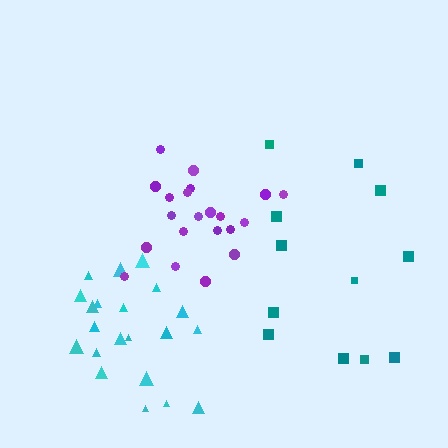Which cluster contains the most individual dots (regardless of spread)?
Cyan (22).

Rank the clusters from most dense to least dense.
purple, cyan, teal.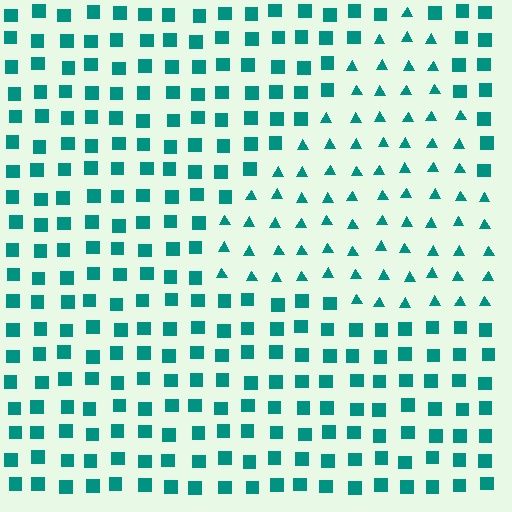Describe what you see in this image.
The image is filled with small teal elements arranged in a uniform grid. A triangle-shaped region contains triangles, while the surrounding area contains squares. The boundary is defined purely by the change in element shape.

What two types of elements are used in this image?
The image uses triangles inside the triangle region and squares outside it.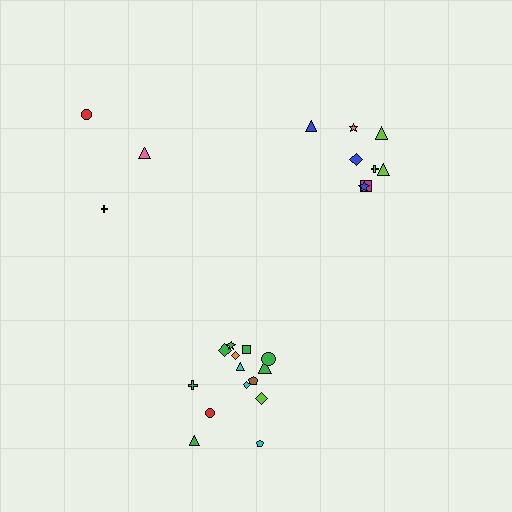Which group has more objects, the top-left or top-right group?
The top-right group.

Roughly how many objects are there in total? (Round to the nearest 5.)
Roughly 25 objects in total.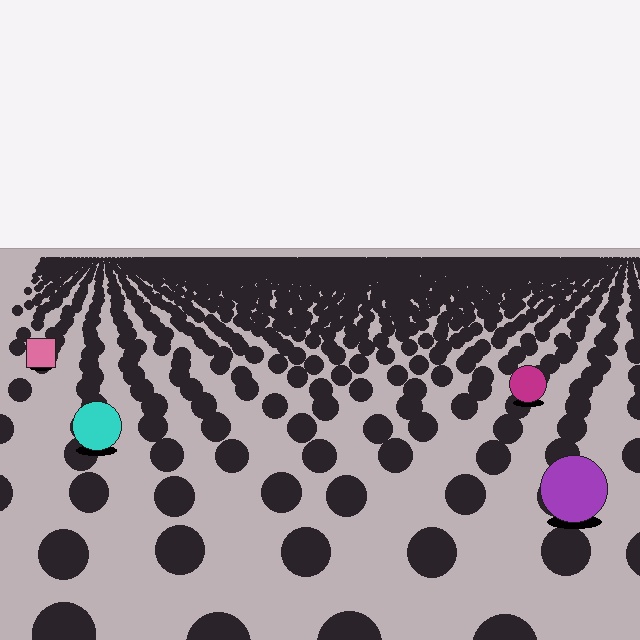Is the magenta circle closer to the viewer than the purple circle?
No. The purple circle is closer — you can tell from the texture gradient: the ground texture is coarser near it.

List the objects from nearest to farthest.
From nearest to farthest: the purple circle, the cyan circle, the magenta circle, the pink square.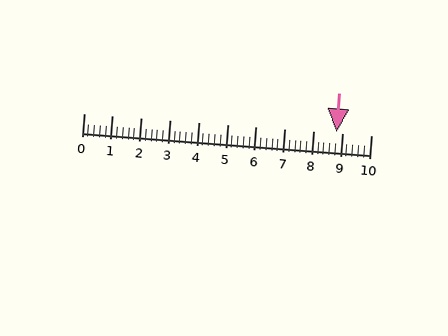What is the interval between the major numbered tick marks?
The major tick marks are spaced 1 units apart.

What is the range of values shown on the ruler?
The ruler shows values from 0 to 10.